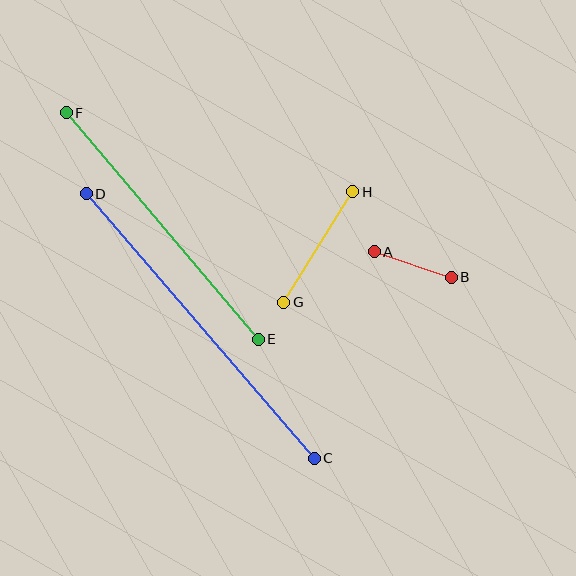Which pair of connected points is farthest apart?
Points C and D are farthest apart.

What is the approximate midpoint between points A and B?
The midpoint is at approximately (413, 265) pixels.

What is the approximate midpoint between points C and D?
The midpoint is at approximately (200, 326) pixels.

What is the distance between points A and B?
The distance is approximately 81 pixels.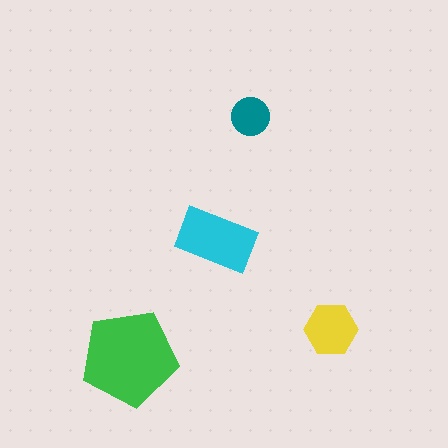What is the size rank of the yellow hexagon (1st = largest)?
3rd.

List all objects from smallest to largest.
The teal circle, the yellow hexagon, the cyan rectangle, the green pentagon.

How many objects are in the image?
There are 4 objects in the image.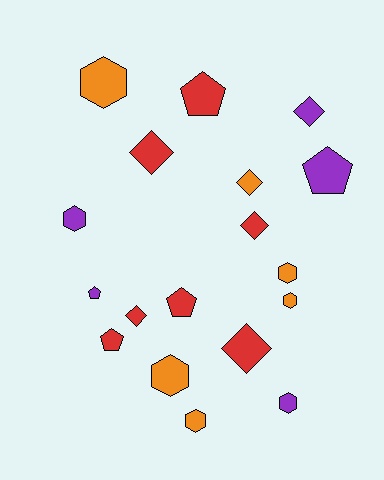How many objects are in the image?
There are 18 objects.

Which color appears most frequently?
Red, with 7 objects.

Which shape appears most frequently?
Hexagon, with 7 objects.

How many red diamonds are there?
There are 4 red diamonds.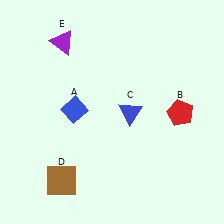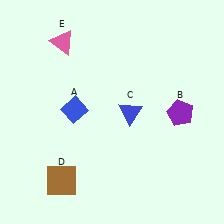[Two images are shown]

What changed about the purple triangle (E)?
In Image 1, E is purple. In Image 2, it changed to pink.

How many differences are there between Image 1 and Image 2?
There are 2 differences between the two images.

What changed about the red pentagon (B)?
In Image 1, B is red. In Image 2, it changed to purple.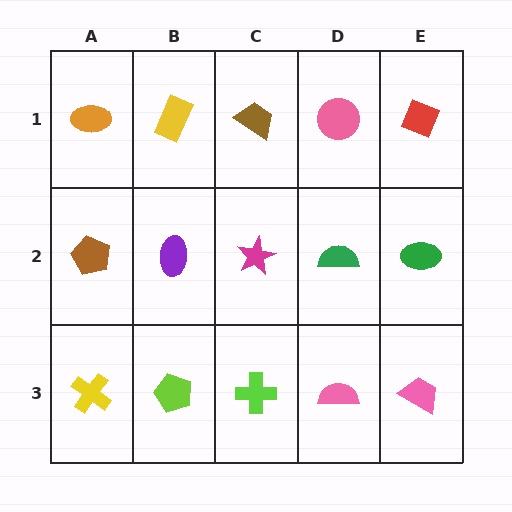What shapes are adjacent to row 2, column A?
An orange ellipse (row 1, column A), a yellow cross (row 3, column A), a purple ellipse (row 2, column B).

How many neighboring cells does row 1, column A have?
2.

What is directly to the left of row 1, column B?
An orange ellipse.